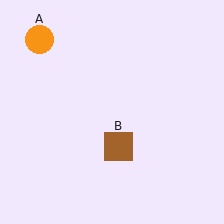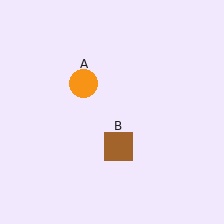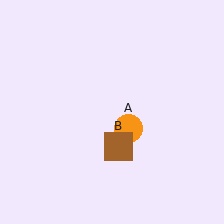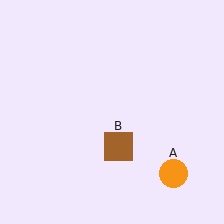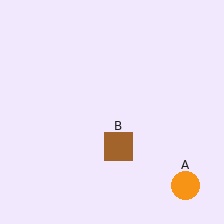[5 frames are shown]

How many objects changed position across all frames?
1 object changed position: orange circle (object A).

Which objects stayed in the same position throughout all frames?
Brown square (object B) remained stationary.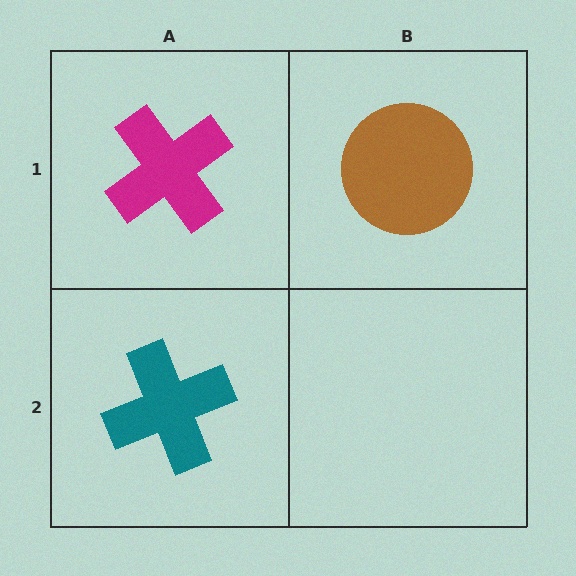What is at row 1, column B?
A brown circle.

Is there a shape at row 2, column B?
No, that cell is empty.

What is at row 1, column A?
A magenta cross.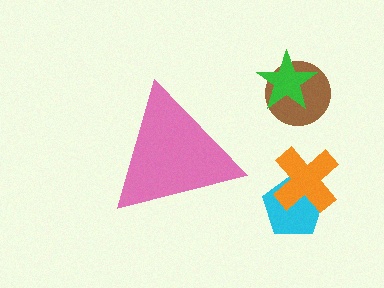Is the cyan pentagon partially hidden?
No, the cyan pentagon is fully visible.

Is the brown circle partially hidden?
No, the brown circle is fully visible.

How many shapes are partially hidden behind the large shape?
0 shapes are partially hidden.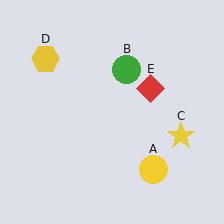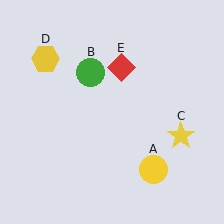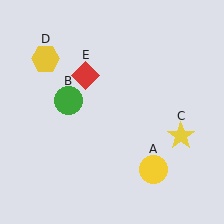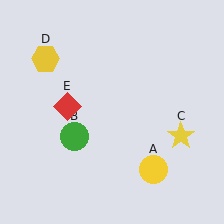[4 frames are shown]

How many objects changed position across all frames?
2 objects changed position: green circle (object B), red diamond (object E).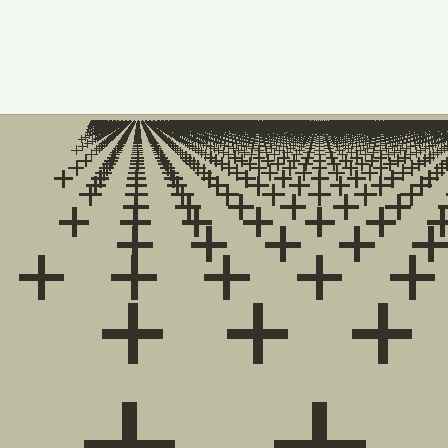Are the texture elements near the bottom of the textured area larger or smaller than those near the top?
Larger. Near the bottom, elements are closer to the viewer and appear at a bigger on-screen size.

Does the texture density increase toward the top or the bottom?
Density increases toward the top.